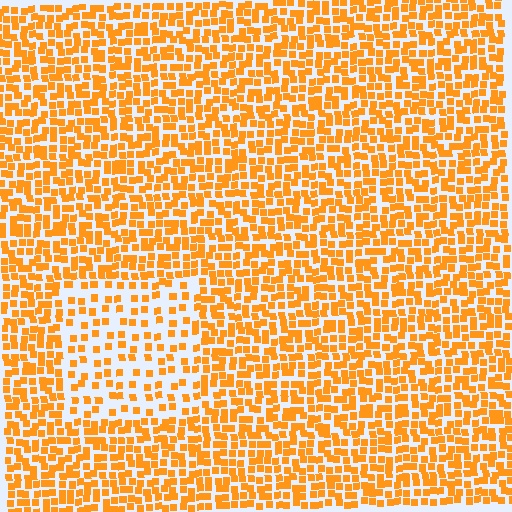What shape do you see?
I see a rectangle.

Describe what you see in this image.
The image contains small orange elements arranged at two different densities. A rectangle-shaped region is visible where the elements are less densely packed than the surrounding area.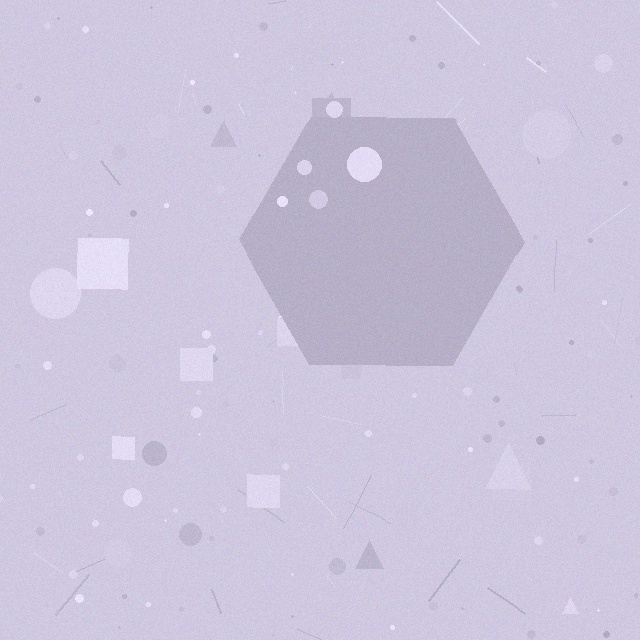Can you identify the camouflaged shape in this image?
The camouflaged shape is a hexagon.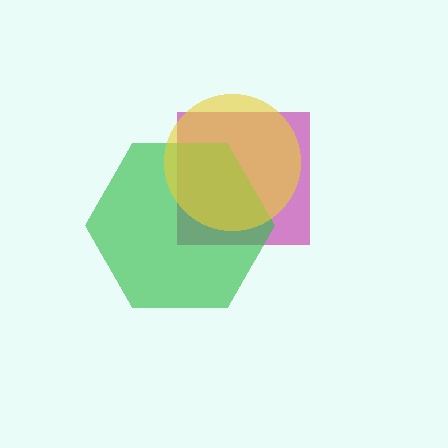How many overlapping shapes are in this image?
There are 3 overlapping shapes in the image.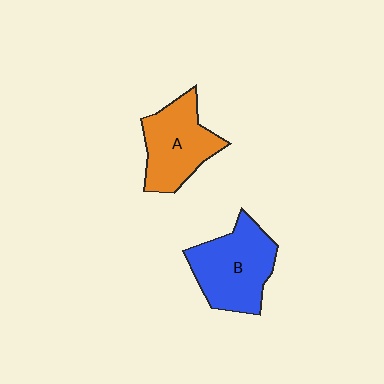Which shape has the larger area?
Shape B (blue).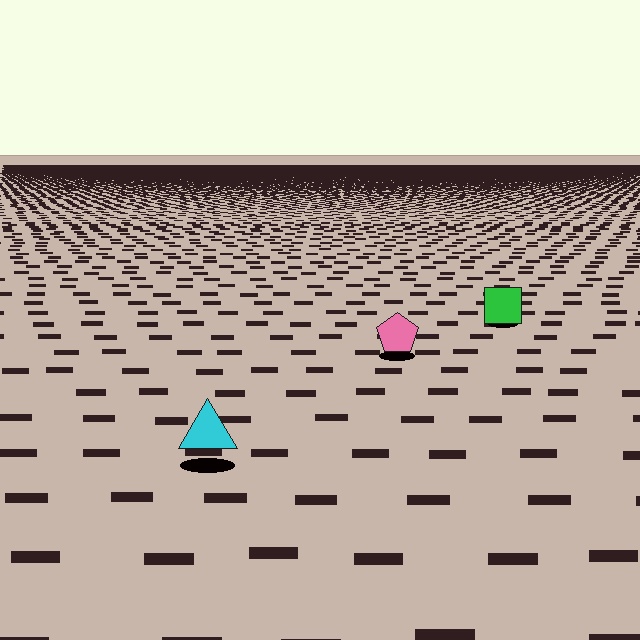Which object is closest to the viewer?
The cyan triangle is closest. The texture marks near it are larger and more spread out.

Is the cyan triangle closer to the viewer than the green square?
Yes. The cyan triangle is closer — you can tell from the texture gradient: the ground texture is coarser near it.